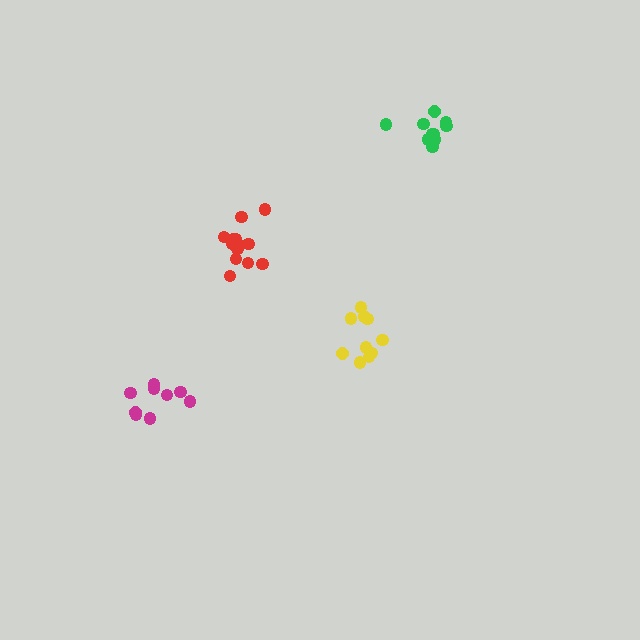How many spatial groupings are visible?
There are 4 spatial groupings.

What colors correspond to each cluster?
The clusters are colored: yellow, magenta, green, red.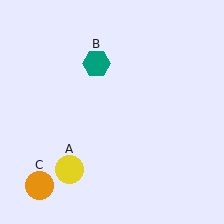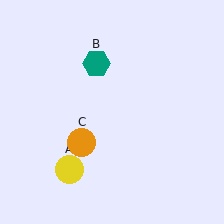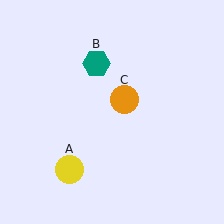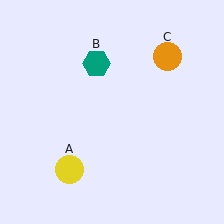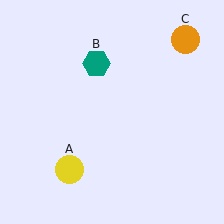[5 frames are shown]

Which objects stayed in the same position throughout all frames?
Yellow circle (object A) and teal hexagon (object B) remained stationary.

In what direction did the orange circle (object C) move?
The orange circle (object C) moved up and to the right.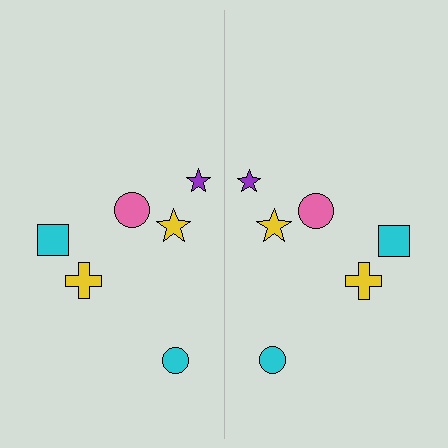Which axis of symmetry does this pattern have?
The pattern has a vertical axis of symmetry running through the center of the image.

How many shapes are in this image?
There are 12 shapes in this image.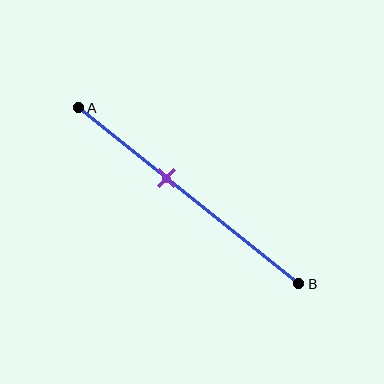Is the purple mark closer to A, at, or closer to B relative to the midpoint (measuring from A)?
The purple mark is closer to point A than the midpoint of segment AB.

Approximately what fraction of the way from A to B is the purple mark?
The purple mark is approximately 40% of the way from A to B.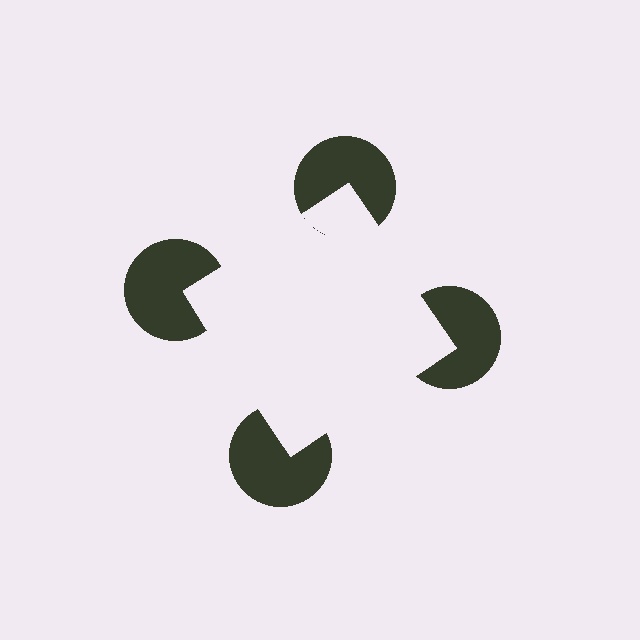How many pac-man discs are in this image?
There are 4 — one at each vertex of the illusory square.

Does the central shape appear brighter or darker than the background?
It typically appears slightly brighter than the background, even though no actual brightness change is drawn.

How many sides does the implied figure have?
4 sides.